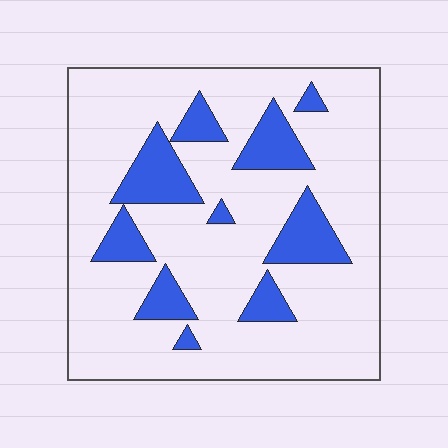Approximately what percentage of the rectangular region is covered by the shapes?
Approximately 20%.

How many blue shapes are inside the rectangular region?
10.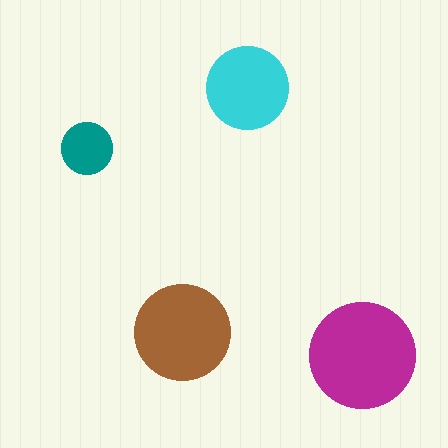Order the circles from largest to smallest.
the magenta one, the brown one, the cyan one, the teal one.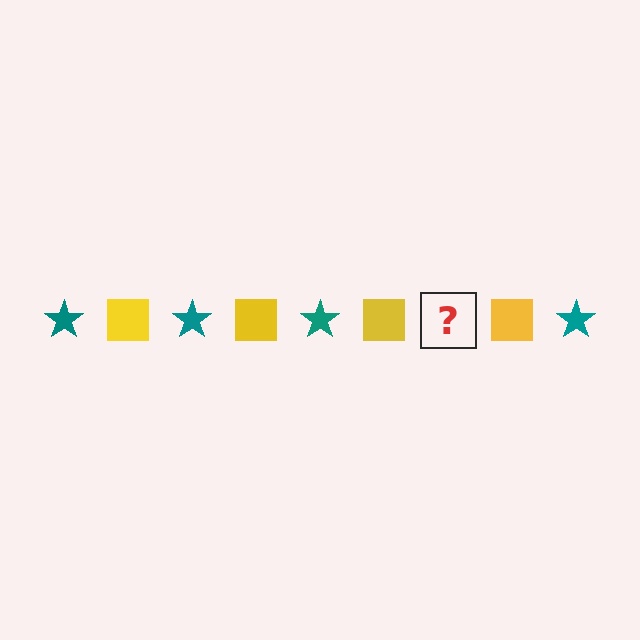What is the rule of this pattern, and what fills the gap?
The rule is that the pattern alternates between teal star and yellow square. The gap should be filled with a teal star.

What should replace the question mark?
The question mark should be replaced with a teal star.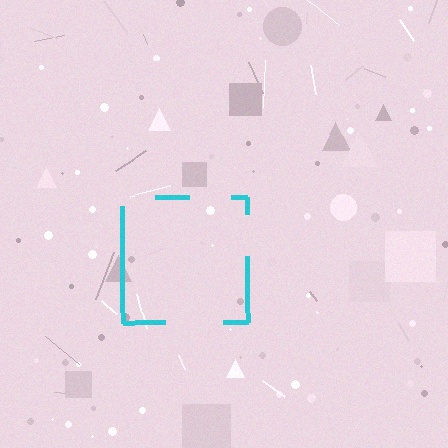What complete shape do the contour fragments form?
The contour fragments form a square.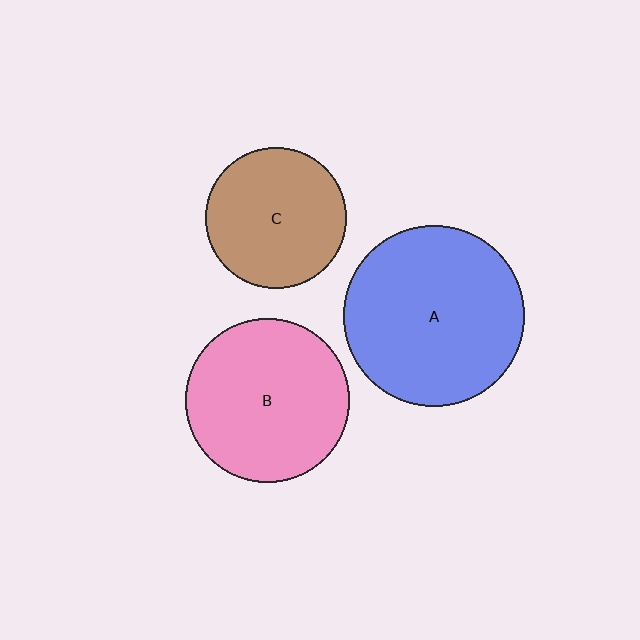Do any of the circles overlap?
No, none of the circles overlap.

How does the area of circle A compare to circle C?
Approximately 1.6 times.